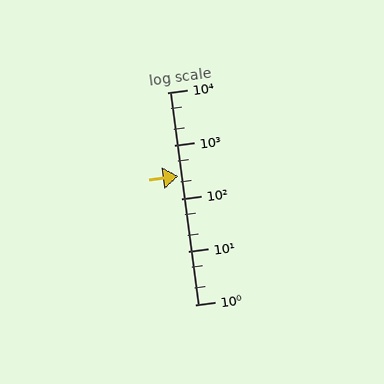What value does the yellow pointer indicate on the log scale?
The pointer indicates approximately 260.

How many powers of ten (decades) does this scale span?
The scale spans 4 decades, from 1 to 10000.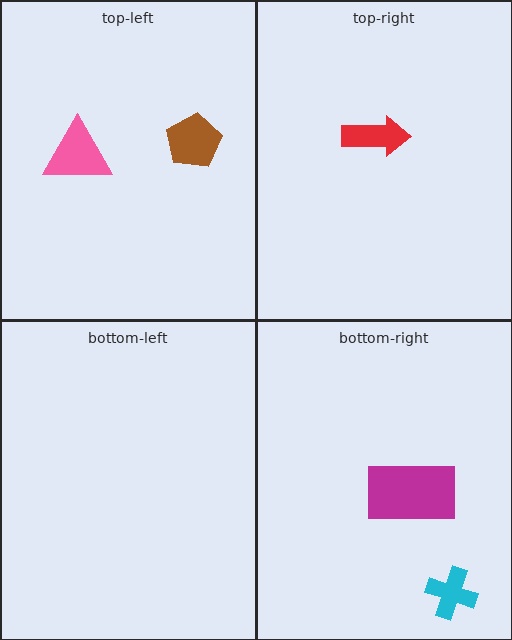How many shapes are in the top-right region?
1.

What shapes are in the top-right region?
The red arrow.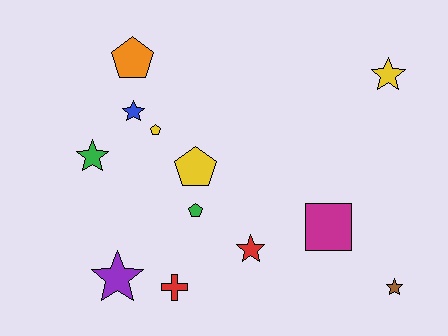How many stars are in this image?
There are 6 stars.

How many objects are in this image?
There are 12 objects.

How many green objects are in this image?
There are 2 green objects.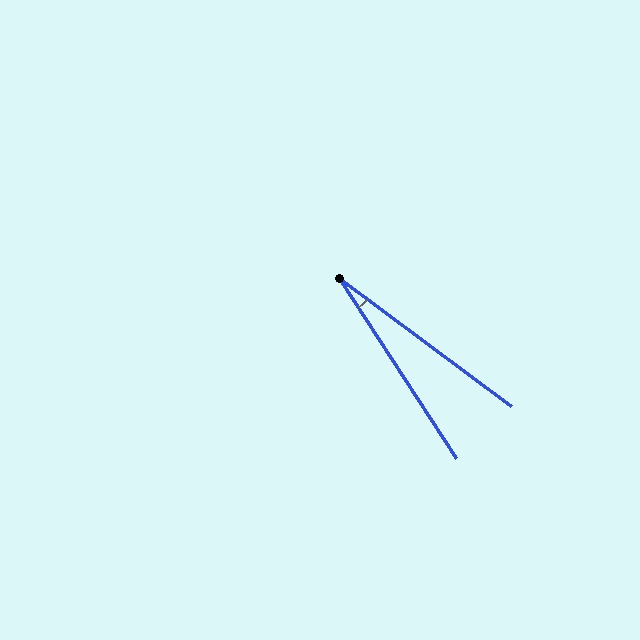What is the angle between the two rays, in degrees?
Approximately 20 degrees.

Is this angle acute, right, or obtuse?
It is acute.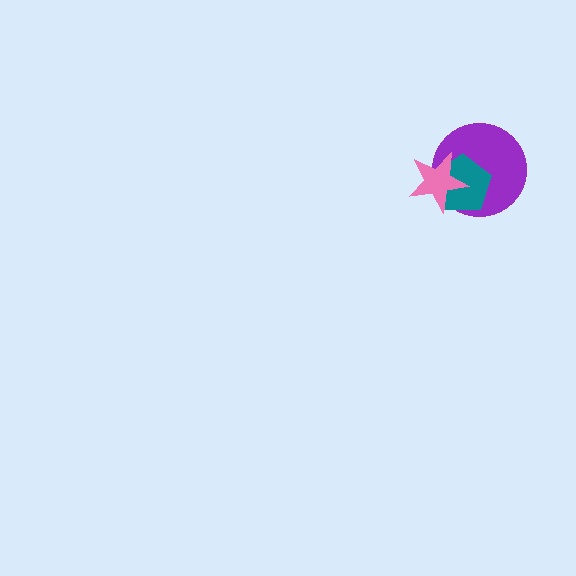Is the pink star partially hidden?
No, no other shape covers it.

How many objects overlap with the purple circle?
2 objects overlap with the purple circle.